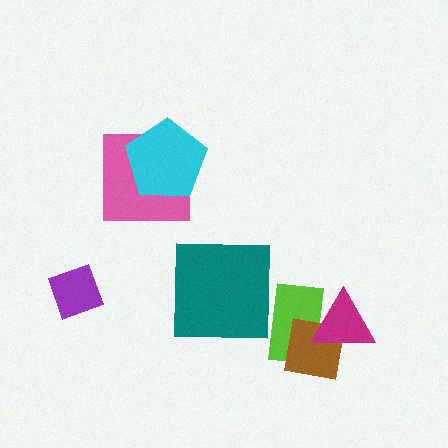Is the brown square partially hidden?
Yes, it is partially covered by another shape.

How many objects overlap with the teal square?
0 objects overlap with the teal square.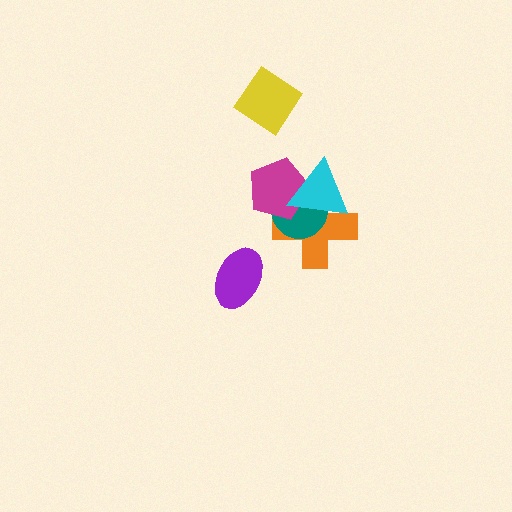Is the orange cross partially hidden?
Yes, it is partially covered by another shape.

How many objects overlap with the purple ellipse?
0 objects overlap with the purple ellipse.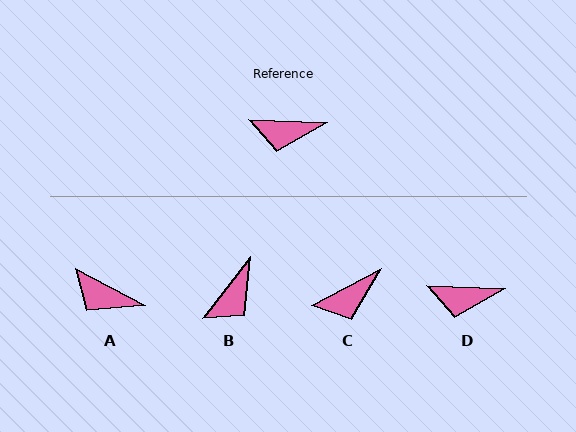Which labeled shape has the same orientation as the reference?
D.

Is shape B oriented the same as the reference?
No, it is off by about 54 degrees.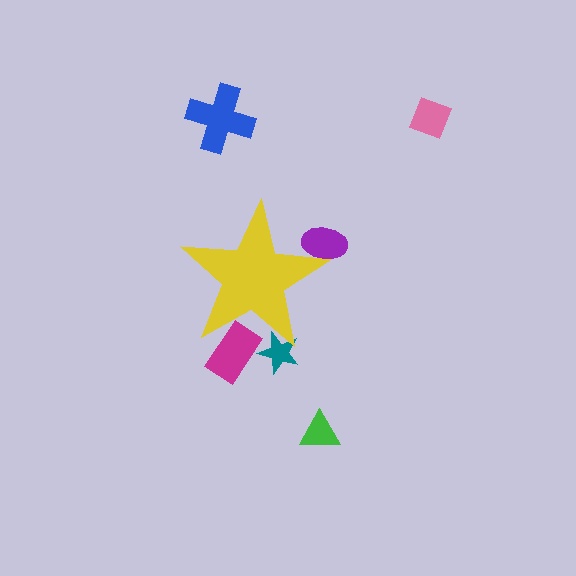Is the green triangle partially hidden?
No, the green triangle is fully visible.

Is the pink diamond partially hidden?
No, the pink diamond is fully visible.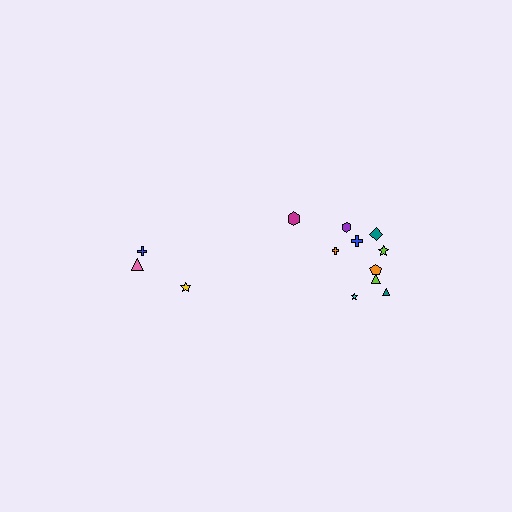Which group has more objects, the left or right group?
The right group.